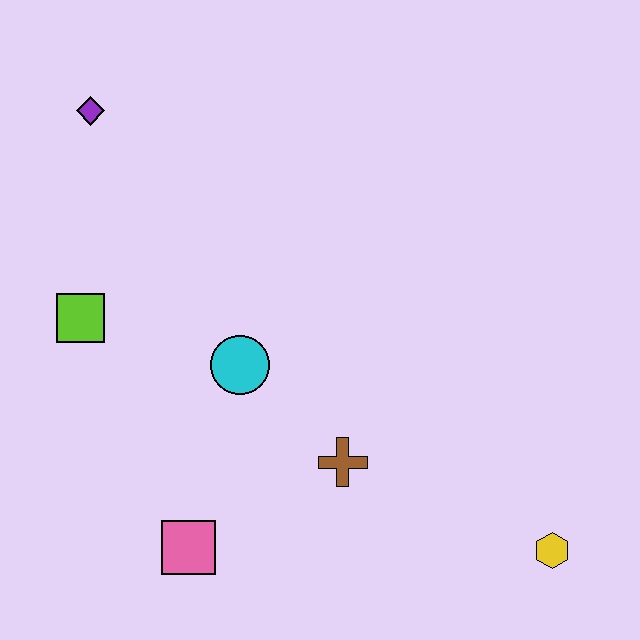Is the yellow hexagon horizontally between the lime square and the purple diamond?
No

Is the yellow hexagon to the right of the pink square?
Yes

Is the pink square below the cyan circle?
Yes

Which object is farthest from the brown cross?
The purple diamond is farthest from the brown cross.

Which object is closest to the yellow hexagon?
The brown cross is closest to the yellow hexagon.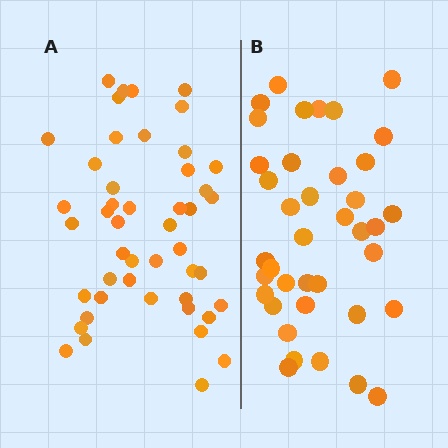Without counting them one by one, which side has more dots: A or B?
Region A (the left region) has more dots.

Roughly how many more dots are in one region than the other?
Region A has roughly 8 or so more dots than region B.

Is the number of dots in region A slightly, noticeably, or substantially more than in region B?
Region A has only slightly more — the two regions are fairly close. The ratio is roughly 1.2 to 1.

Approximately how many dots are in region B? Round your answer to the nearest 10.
About 40 dots. (The exact count is 39, which rounds to 40.)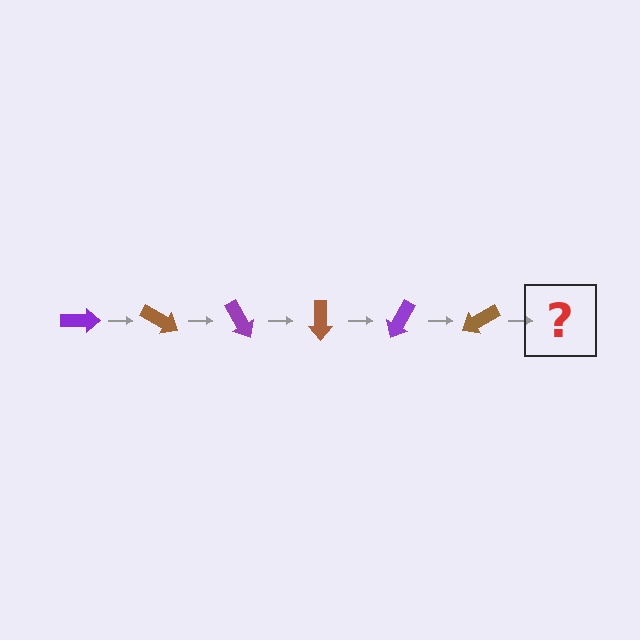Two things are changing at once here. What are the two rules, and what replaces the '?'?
The two rules are that it rotates 30 degrees each step and the color cycles through purple and brown. The '?' should be a purple arrow, rotated 180 degrees from the start.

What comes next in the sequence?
The next element should be a purple arrow, rotated 180 degrees from the start.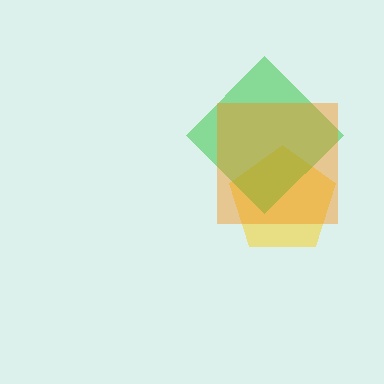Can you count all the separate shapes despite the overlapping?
Yes, there are 3 separate shapes.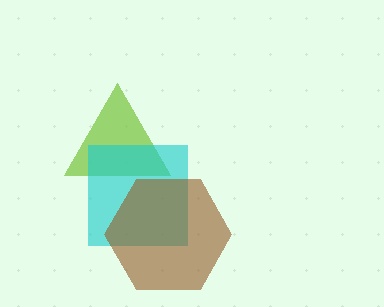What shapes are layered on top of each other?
The layered shapes are: a lime triangle, a cyan square, a brown hexagon.